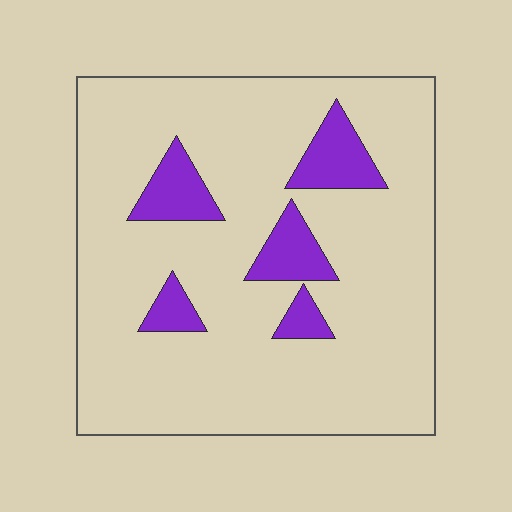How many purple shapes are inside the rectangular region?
5.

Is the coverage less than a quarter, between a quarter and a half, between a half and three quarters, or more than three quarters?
Less than a quarter.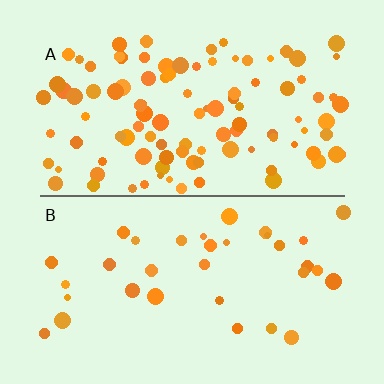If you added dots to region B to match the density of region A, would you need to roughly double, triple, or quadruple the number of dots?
Approximately triple.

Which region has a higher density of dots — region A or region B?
A (the top).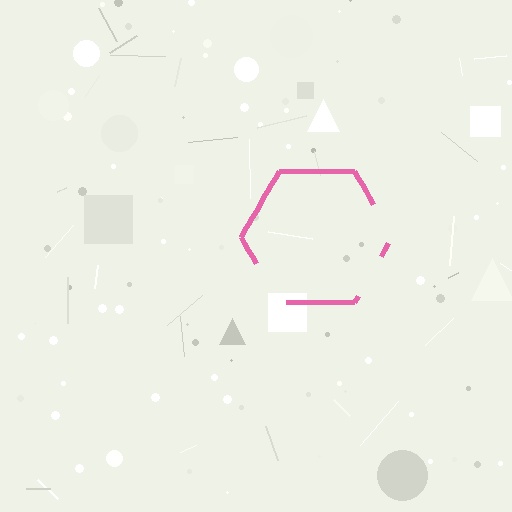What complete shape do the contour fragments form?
The contour fragments form a hexagon.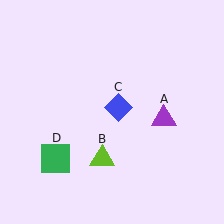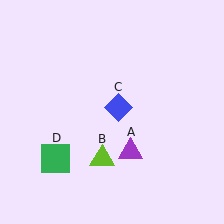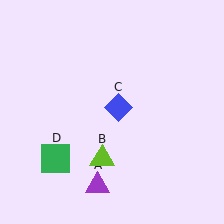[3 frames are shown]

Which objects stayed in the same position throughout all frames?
Lime triangle (object B) and blue diamond (object C) and green square (object D) remained stationary.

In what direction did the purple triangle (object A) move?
The purple triangle (object A) moved down and to the left.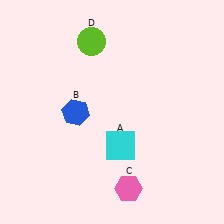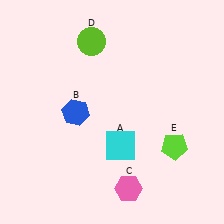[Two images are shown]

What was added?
A lime pentagon (E) was added in Image 2.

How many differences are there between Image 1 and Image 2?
There is 1 difference between the two images.